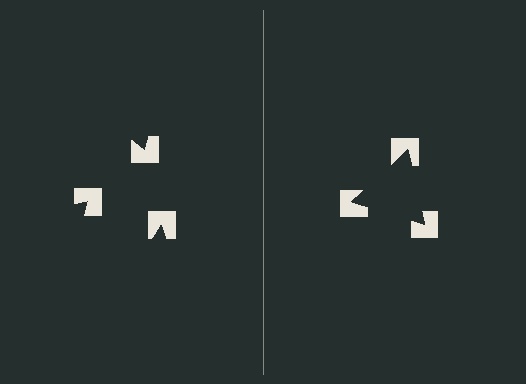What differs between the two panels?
The notched squares are positioned identically on both sides; only the wedge orientations differ. On the right they align to a triangle; on the left they are misaligned.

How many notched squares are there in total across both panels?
6 — 3 on each side.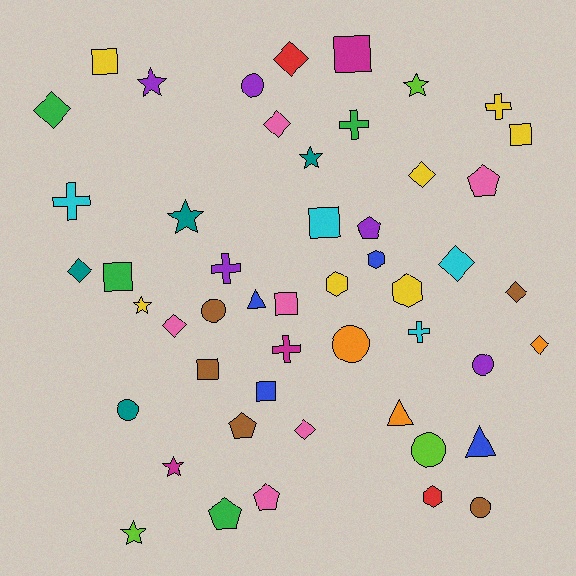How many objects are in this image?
There are 50 objects.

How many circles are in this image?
There are 7 circles.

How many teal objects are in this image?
There are 4 teal objects.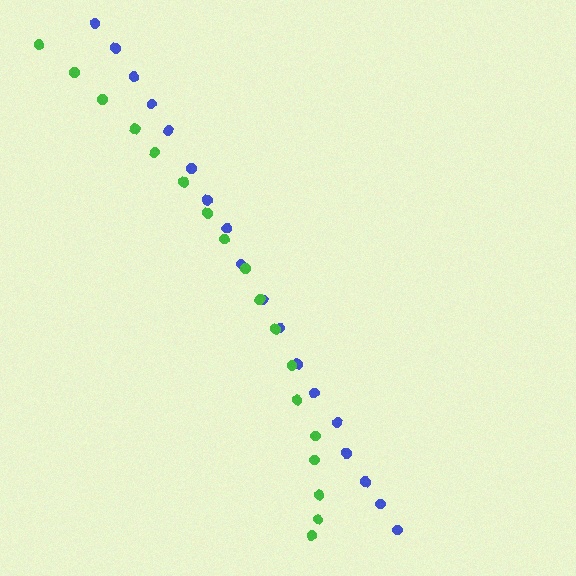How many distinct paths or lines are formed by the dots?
There are 2 distinct paths.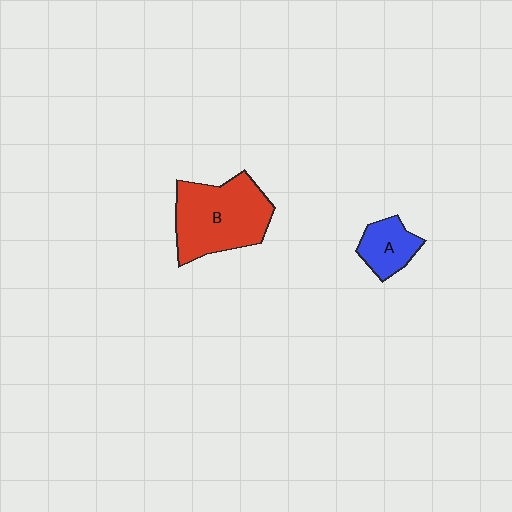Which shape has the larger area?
Shape B (red).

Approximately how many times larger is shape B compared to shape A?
Approximately 2.4 times.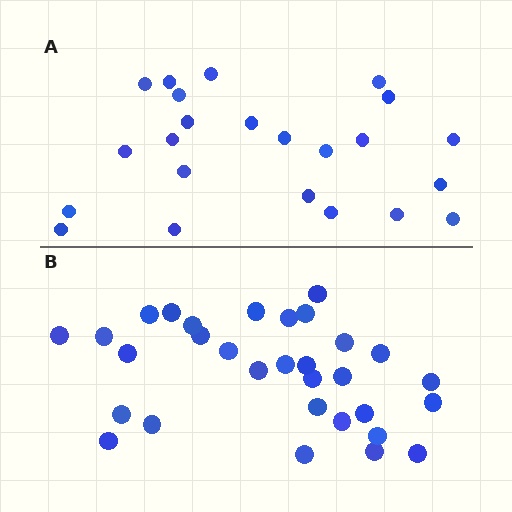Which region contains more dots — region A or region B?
Region B (the bottom region) has more dots.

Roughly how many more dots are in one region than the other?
Region B has roughly 8 or so more dots than region A.